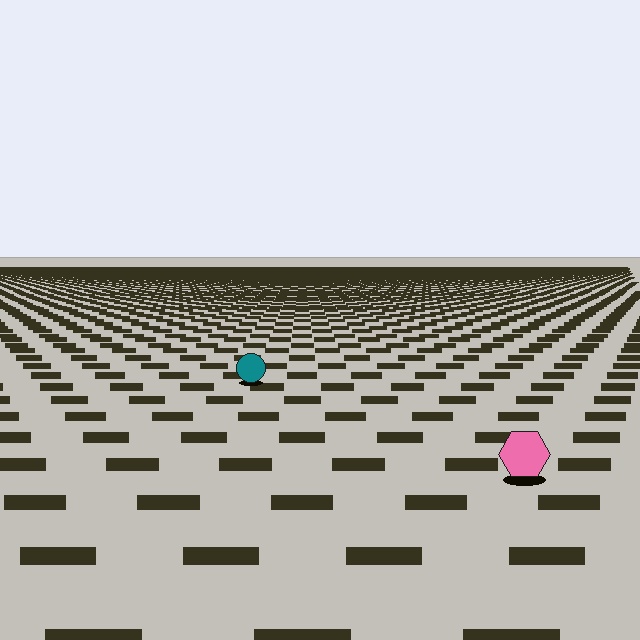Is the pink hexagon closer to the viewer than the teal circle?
Yes. The pink hexagon is closer — you can tell from the texture gradient: the ground texture is coarser near it.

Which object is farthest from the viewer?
The teal circle is farthest from the viewer. It appears smaller and the ground texture around it is denser.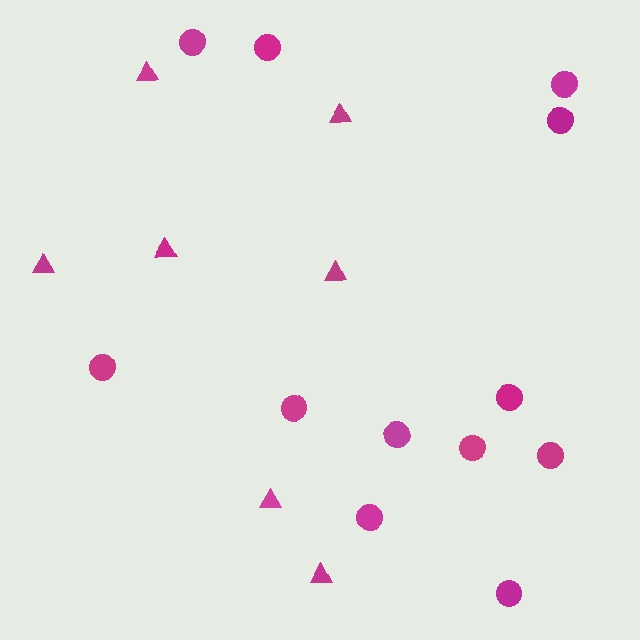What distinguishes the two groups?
There are 2 groups: one group of circles (12) and one group of triangles (7).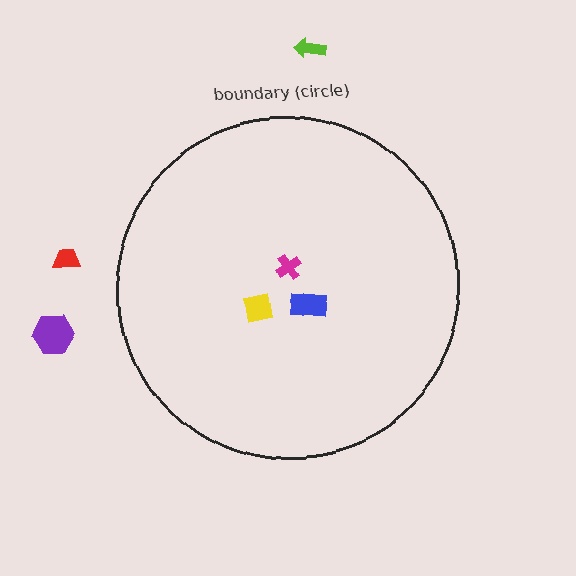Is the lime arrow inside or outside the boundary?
Outside.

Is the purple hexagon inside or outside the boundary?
Outside.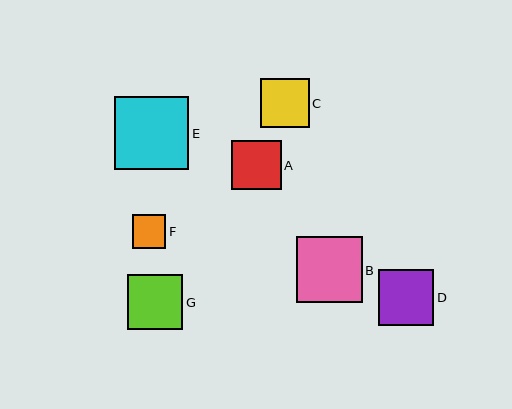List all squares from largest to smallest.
From largest to smallest: E, B, D, G, A, C, F.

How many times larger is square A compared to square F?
Square A is approximately 1.5 times the size of square F.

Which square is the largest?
Square E is the largest with a size of approximately 74 pixels.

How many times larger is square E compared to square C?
Square E is approximately 1.5 times the size of square C.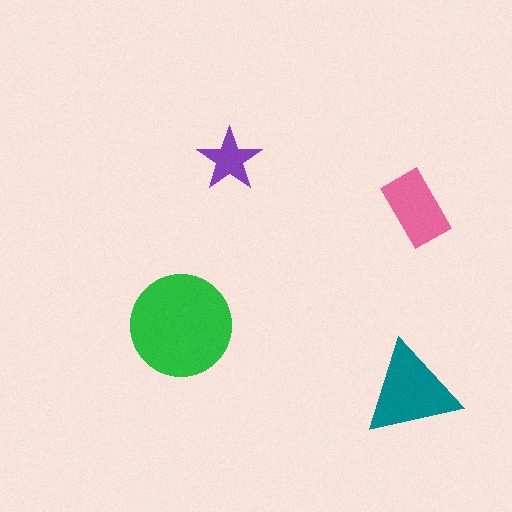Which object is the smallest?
The purple star.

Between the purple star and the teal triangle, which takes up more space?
The teal triangle.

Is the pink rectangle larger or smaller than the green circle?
Smaller.